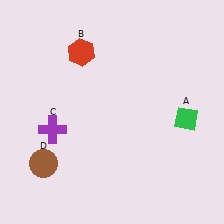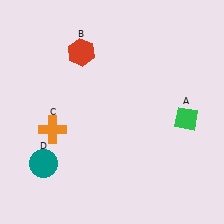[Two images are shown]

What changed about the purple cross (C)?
In Image 1, C is purple. In Image 2, it changed to orange.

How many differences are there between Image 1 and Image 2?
There are 2 differences between the two images.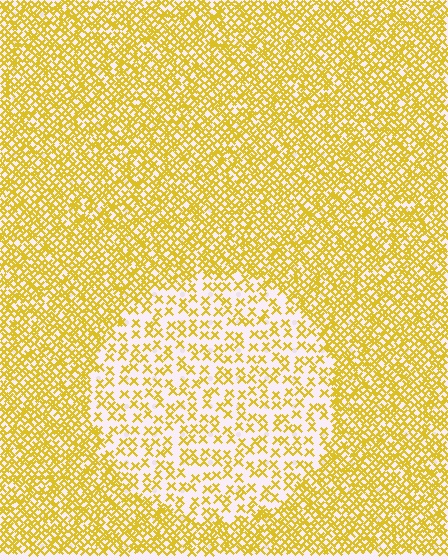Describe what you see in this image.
The image contains small yellow elements arranged at two different densities. A circle-shaped region is visible where the elements are less densely packed than the surrounding area.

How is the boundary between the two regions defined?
The boundary is defined by a change in element density (approximately 2.4x ratio). All elements are the same color, size, and shape.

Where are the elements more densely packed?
The elements are more densely packed outside the circle boundary.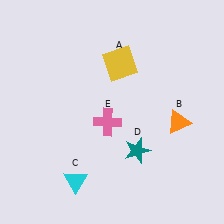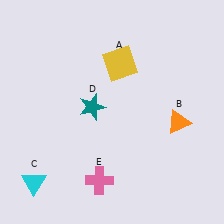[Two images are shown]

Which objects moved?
The objects that moved are: the cyan triangle (C), the teal star (D), the pink cross (E).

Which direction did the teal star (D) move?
The teal star (D) moved left.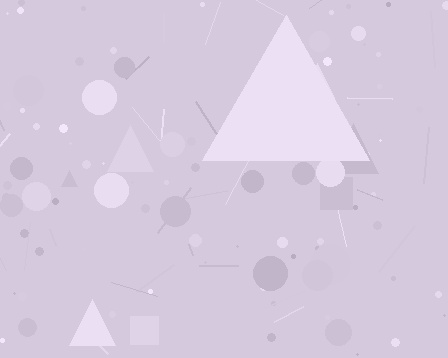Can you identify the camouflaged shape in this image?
The camouflaged shape is a triangle.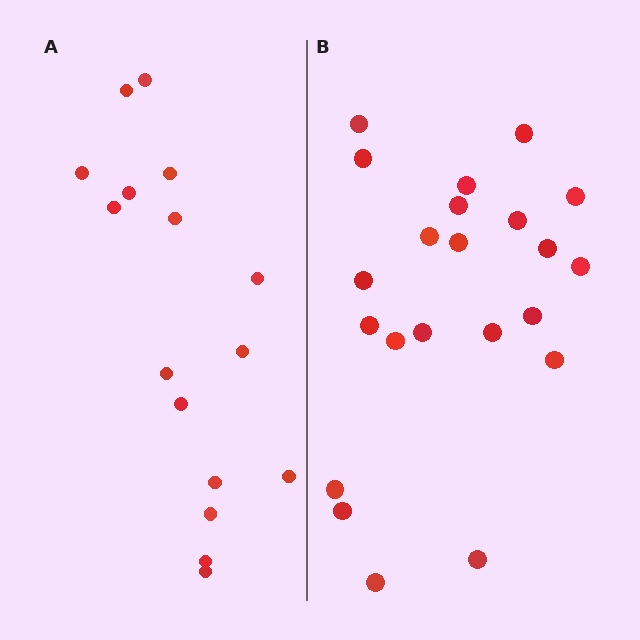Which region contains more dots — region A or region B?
Region B (the right region) has more dots.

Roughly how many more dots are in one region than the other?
Region B has about 6 more dots than region A.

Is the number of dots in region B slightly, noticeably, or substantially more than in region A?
Region B has noticeably more, but not dramatically so. The ratio is roughly 1.4 to 1.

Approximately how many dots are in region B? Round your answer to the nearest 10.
About 20 dots. (The exact count is 22, which rounds to 20.)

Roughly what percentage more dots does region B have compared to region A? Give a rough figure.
About 40% more.